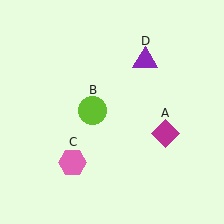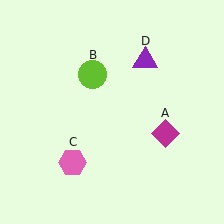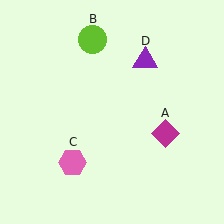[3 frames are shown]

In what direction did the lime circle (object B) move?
The lime circle (object B) moved up.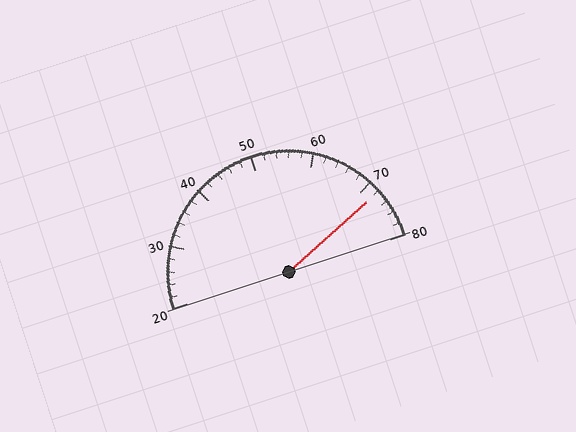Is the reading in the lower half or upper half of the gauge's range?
The reading is in the upper half of the range (20 to 80).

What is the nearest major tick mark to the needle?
The nearest major tick mark is 70.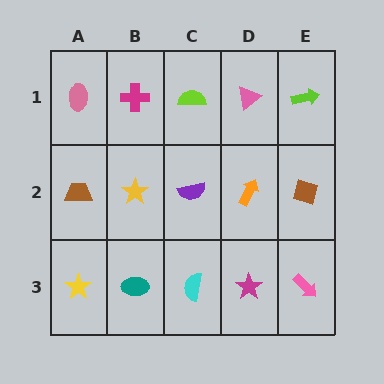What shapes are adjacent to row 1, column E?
A brown diamond (row 2, column E), a pink triangle (row 1, column D).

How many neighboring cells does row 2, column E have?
3.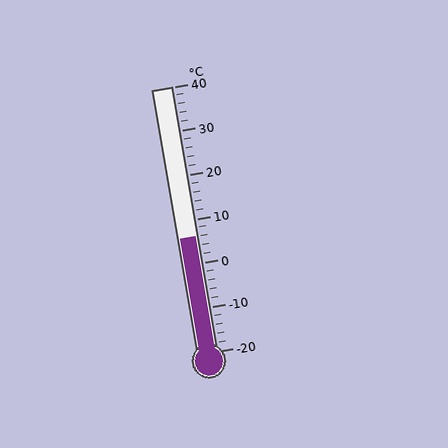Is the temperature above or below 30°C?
The temperature is below 30°C.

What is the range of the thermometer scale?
The thermometer scale ranges from -20°C to 40°C.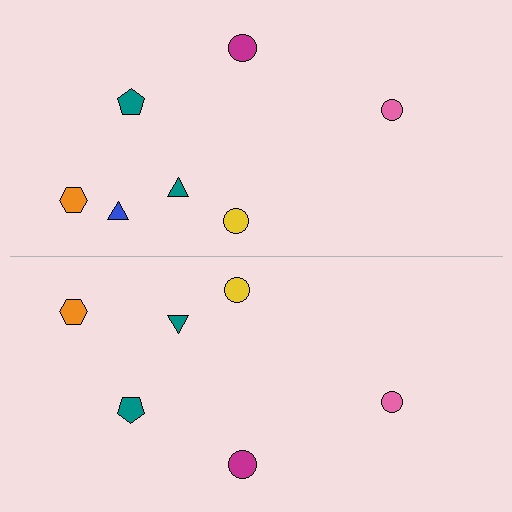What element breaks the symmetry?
A blue triangle is missing from the bottom side.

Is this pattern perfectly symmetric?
No, the pattern is not perfectly symmetric. A blue triangle is missing from the bottom side.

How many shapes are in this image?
There are 13 shapes in this image.